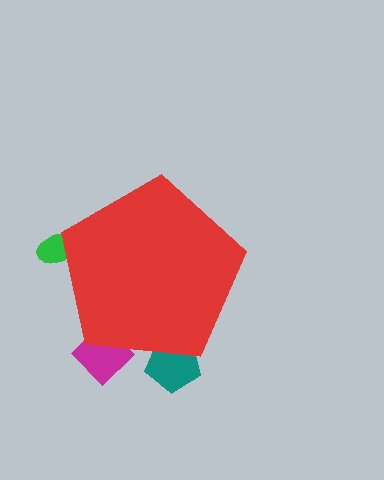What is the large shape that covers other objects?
A red pentagon.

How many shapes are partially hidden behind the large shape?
3 shapes are partially hidden.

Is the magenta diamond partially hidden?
Yes, the magenta diamond is partially hidden behind the red pentagon.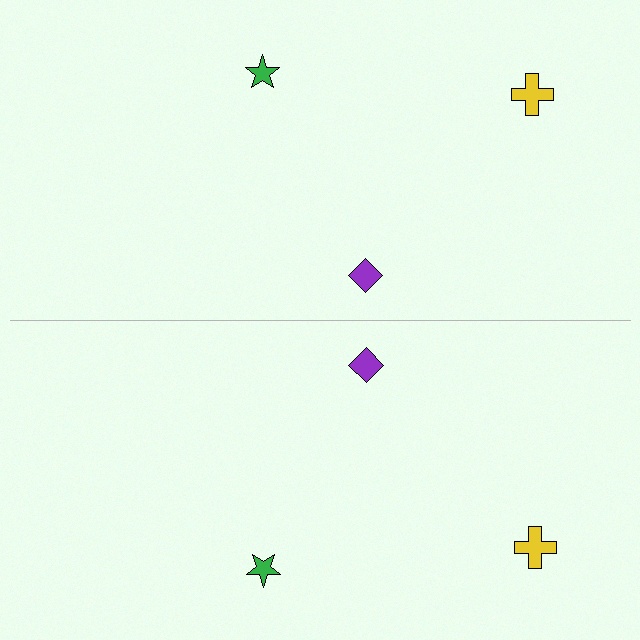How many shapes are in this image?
There are 6 shapes in this image.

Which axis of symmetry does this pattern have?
The pattern has a horizontal axis of symmetry running through the center of the image.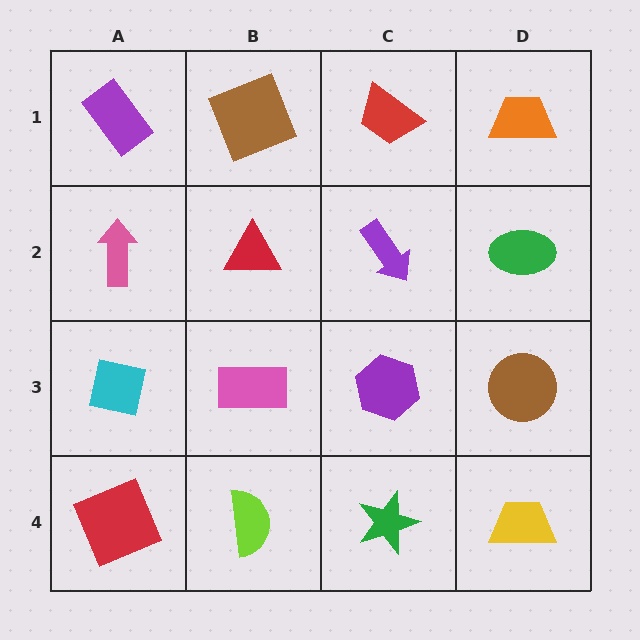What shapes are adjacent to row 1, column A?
A pink arrow (row 2, column A), a brown square (row 1, column B).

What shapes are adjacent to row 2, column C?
A red trapezoid (row 1, column C), a purple hexagon (row 3, column C), a red triangle (row 2, column B), a green ellipse (row 2, column D).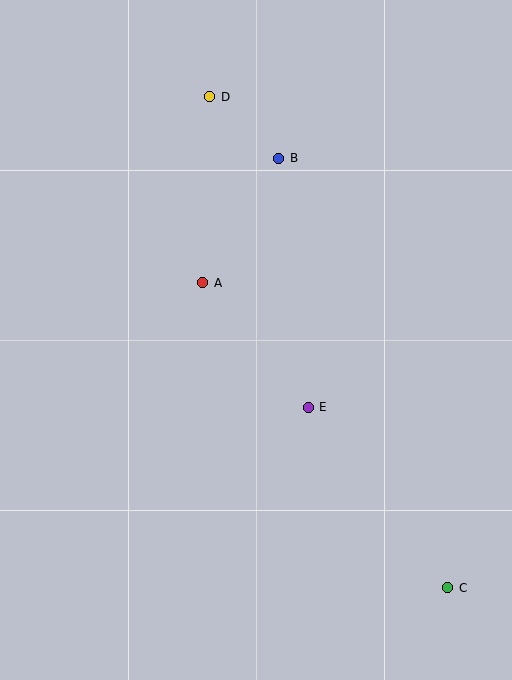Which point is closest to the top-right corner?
Point B is closest to the top-right corner.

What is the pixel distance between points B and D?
The distance between B and D is 93 pixels.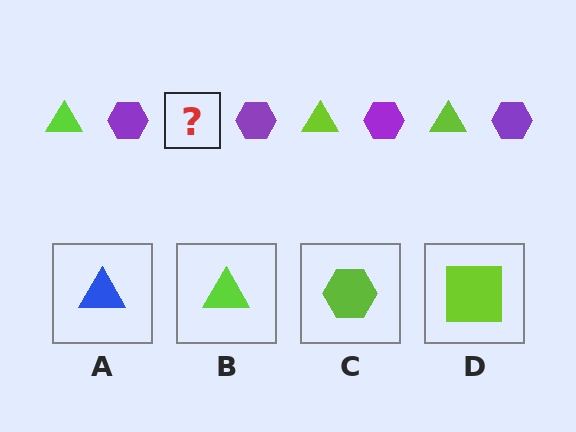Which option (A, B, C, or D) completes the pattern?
B.